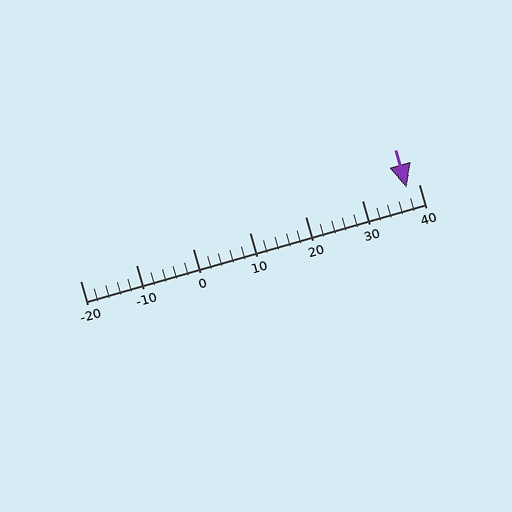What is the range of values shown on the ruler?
The ruler shows values from -20 to 40.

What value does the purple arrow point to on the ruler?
The purple arrow points to approximately 38.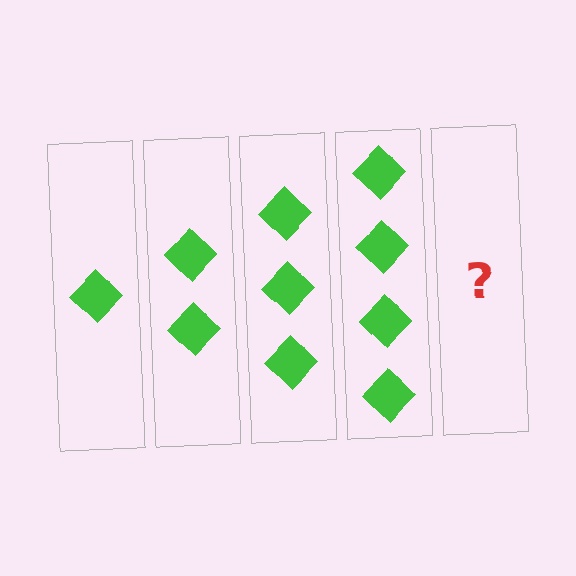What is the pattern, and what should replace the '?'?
The pattern is that each step adds one more diamond. The '?' should be 5 diamonds.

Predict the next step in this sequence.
The next step is 5 diamonds.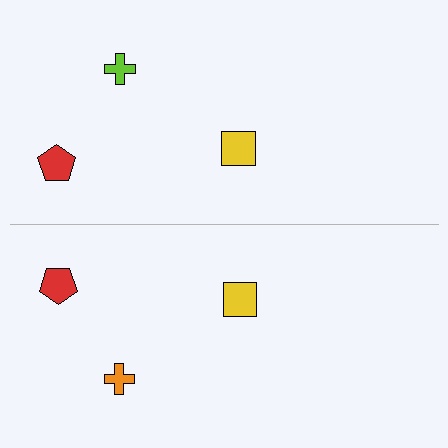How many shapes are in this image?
There are 6 shapes in this image.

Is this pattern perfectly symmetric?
No, the pattern is not perfectly symmetric. The orange cross on the bottom side breaks the symmetry — its mirror counterpart is lime.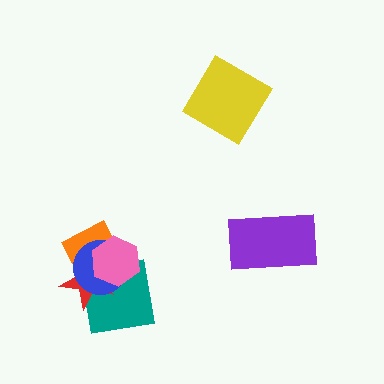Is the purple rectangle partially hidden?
No, no other shape covers it.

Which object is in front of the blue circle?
The pink hexagon is in front of the blue circle.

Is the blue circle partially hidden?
Yes, it is partially covered by another shape.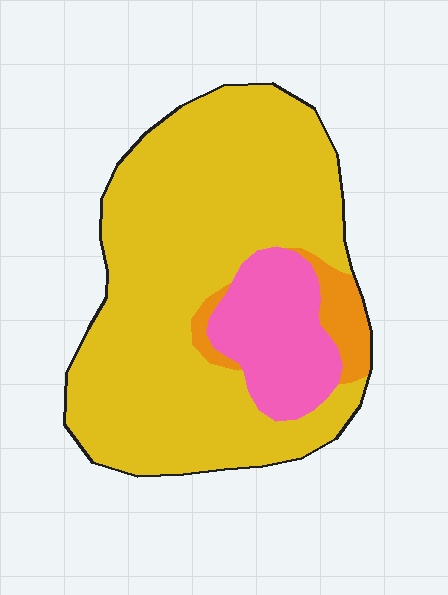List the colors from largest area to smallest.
From largest to smallest: yellow, pink, orange.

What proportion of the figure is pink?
Pink covers around 15% of the figure.